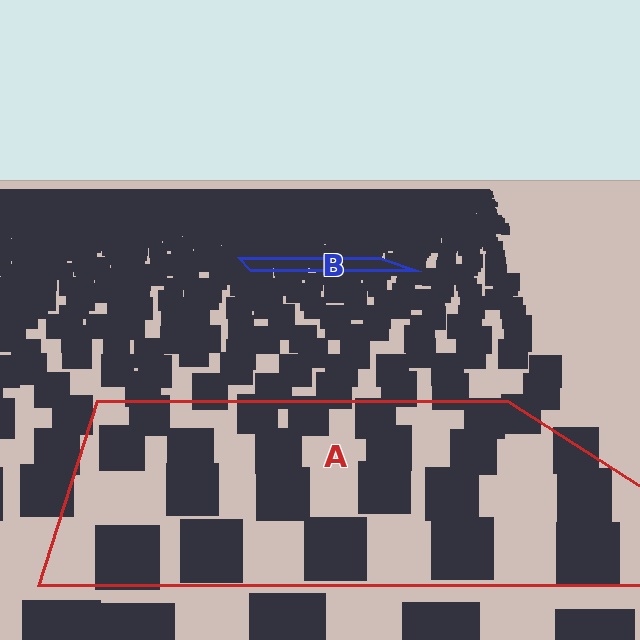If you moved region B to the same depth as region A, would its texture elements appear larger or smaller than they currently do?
They would appear larger. At a closer depth, the same texture elements are projected at a bigger on-screen size.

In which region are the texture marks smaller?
The texture marks are smaller in region B, because it is farther away.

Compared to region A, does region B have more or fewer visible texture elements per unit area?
Region B has more texture elements per unit area — they are packed more densely because it is farther away.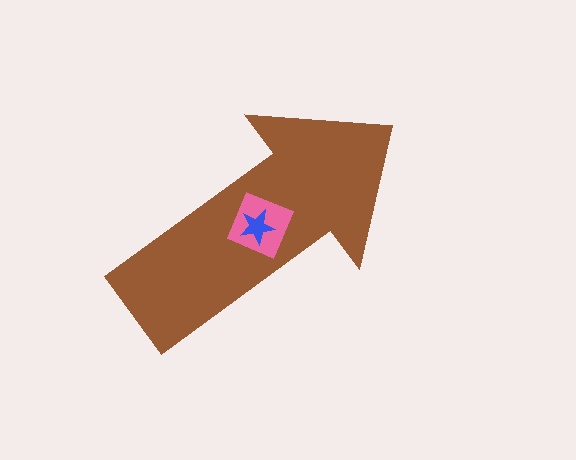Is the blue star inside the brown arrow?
Yes.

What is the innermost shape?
The blue star.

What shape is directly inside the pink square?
The blue star.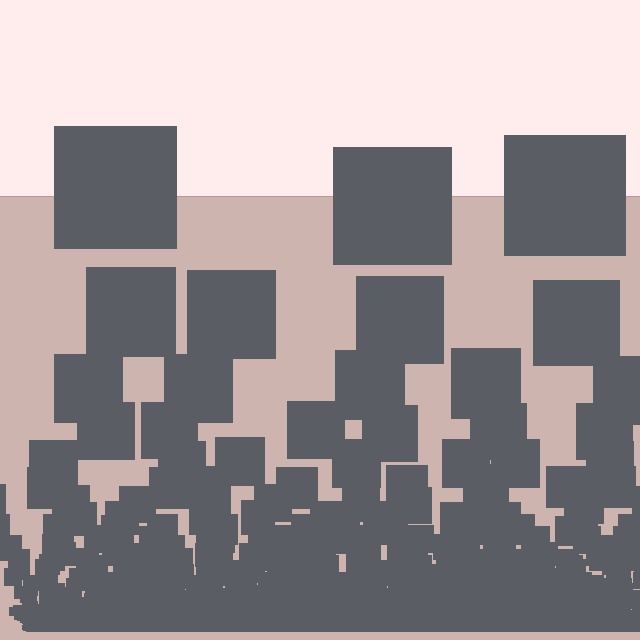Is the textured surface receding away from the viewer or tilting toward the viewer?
The surface appears to tilt toward the viewer. Texture elements get larger and sparser toward the top.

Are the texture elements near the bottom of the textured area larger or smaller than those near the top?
Smaller. The gradient is inverted — elements near the bottom are smaller and denser.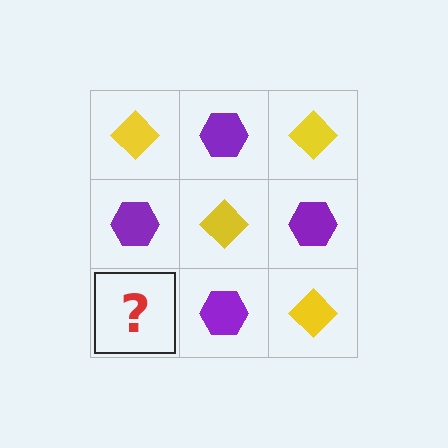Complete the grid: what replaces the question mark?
The question mark should be replaced with a yellow diamond.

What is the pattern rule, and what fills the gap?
The rule is that it alternates yellow diamond and purple hexagon in a checkerboard pattern. The gap should be filled with a yellow diamond.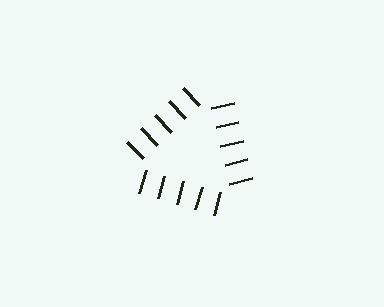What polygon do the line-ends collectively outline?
An illusory triangle — the line segments terminate on its edges but no continuous stroke is drawn.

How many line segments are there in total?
15 — 5 along each of the 3 edges.